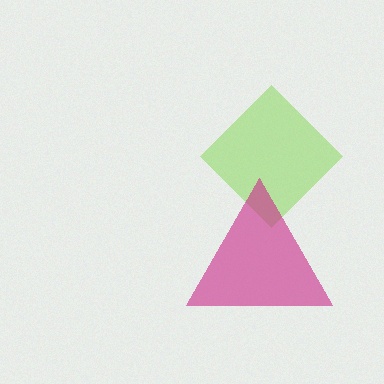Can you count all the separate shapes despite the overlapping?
Yes, there are 2 separate shapes.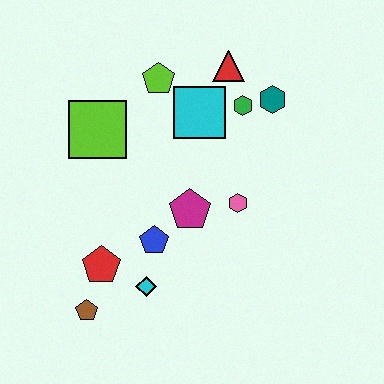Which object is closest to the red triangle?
The green hexagon is closest to the red triangle.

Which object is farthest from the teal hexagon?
The brown pentagon is farthest from the teal hexagon.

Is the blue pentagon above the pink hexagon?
No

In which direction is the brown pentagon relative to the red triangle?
The brown pentagon is below the red triangle.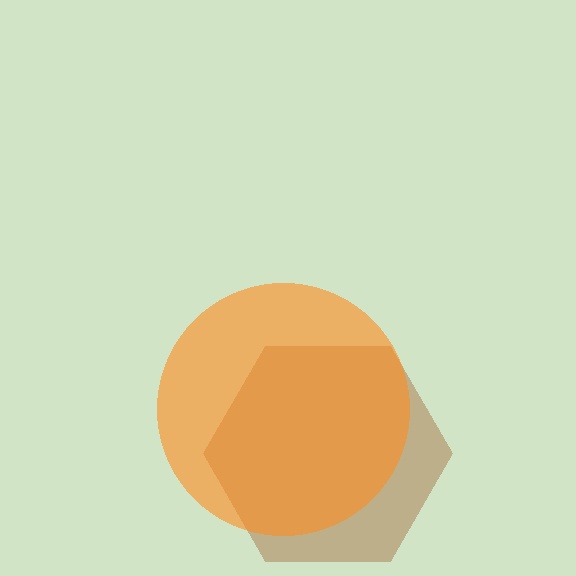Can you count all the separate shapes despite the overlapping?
Yes, there are 2 separate shapes.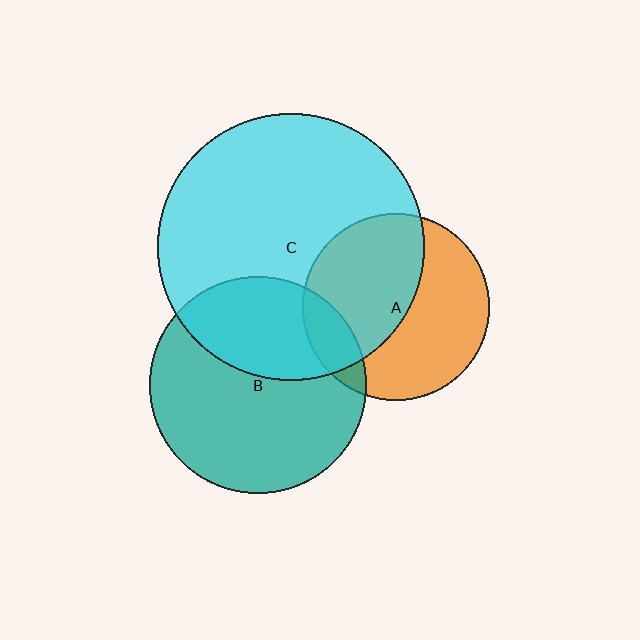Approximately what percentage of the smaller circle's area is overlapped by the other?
Approximately 35%.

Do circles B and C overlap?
Yes.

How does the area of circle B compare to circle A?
Approximately 1.3 times.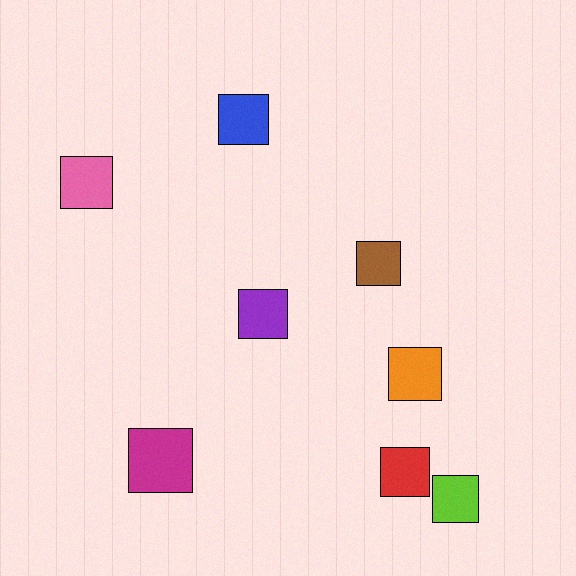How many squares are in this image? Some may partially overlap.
There are 8 squares.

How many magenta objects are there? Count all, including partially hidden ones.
There is 1 magenta object.